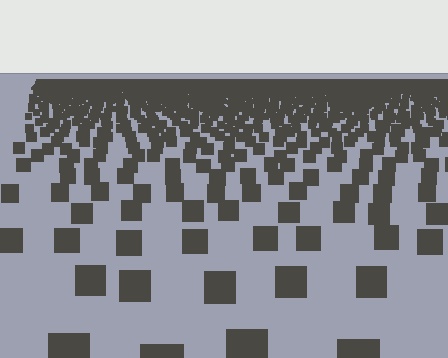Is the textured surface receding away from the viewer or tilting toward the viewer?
The surface is receding away from the viewer. Texture elements get smaller and denser toward the top.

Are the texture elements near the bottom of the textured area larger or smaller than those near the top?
Larger. Near the bottom, elements are closer to the viewer and appear at a bigger on-screen size.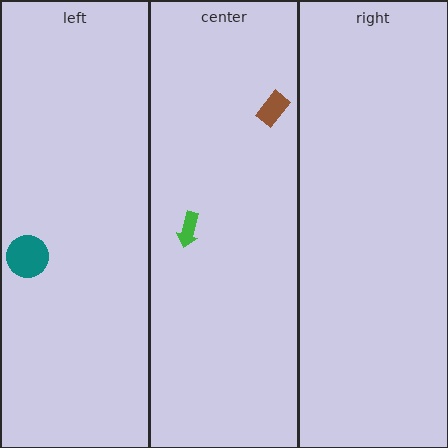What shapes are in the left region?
The teal circle.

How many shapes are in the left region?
1.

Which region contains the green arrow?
The center region.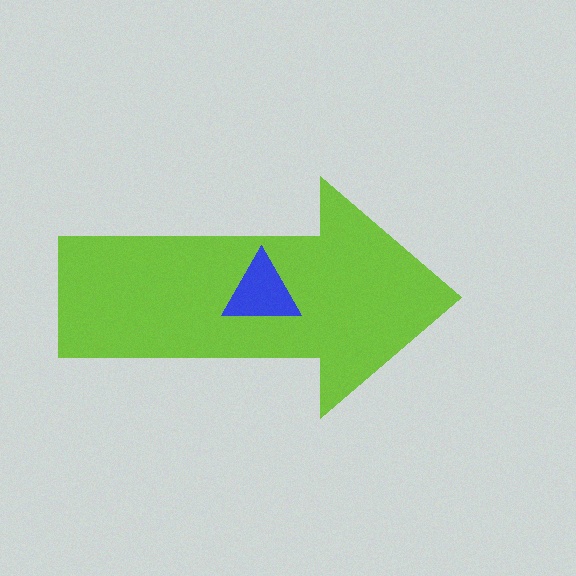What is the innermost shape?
The blue triangle.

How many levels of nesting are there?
2.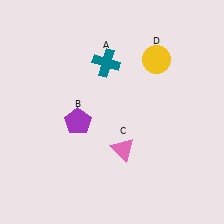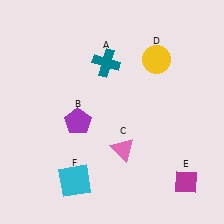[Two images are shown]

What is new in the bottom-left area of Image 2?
A cyan square (F) was added in the bottom-left area of Image 2.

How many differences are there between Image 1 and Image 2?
There are 2 differences between the two images.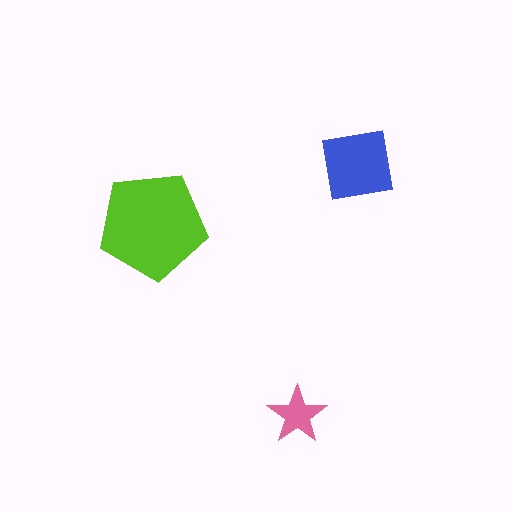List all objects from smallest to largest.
The pink star, the blue square, the lime pentagon.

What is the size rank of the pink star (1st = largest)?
3rd.